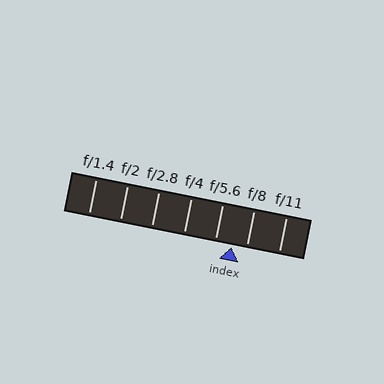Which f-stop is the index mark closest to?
The index mark is closest to f/8.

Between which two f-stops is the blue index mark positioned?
The index mark is between f/5.6 and f/8.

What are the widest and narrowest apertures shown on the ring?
The widest aperture shown is f/1.4 and the narrowest is f/11.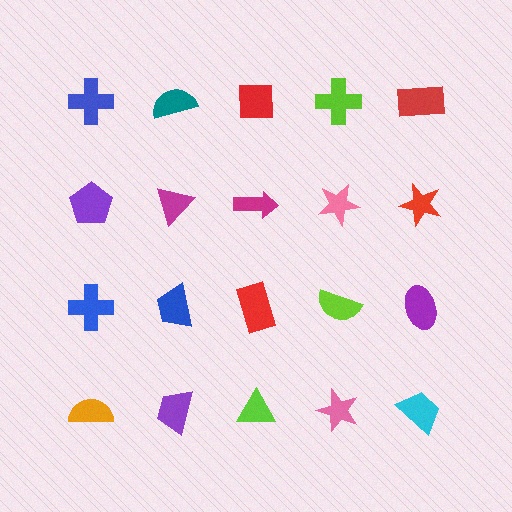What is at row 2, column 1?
A purple pentagon.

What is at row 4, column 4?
A pink star.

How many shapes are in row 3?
5 shapes.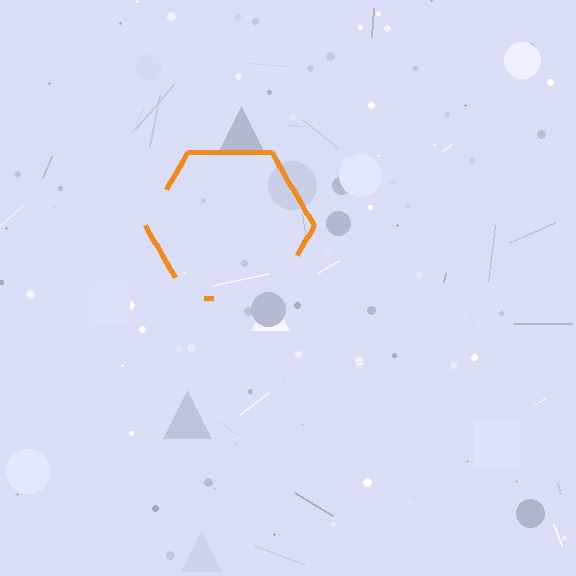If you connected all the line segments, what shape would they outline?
They would outline a hexagon.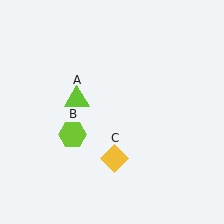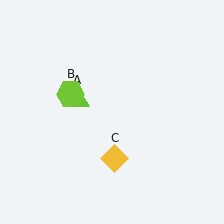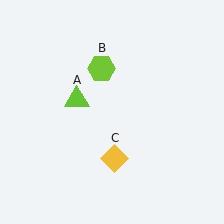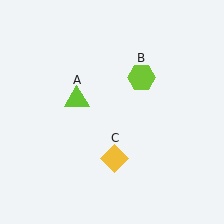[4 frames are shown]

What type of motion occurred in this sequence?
The lime hexagon (object B) rotated clockwise around the center of the scene.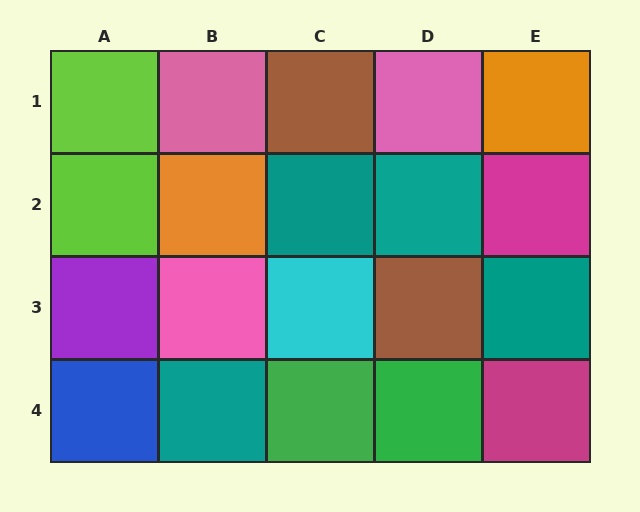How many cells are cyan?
1 cell is cyan.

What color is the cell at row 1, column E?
Orange.